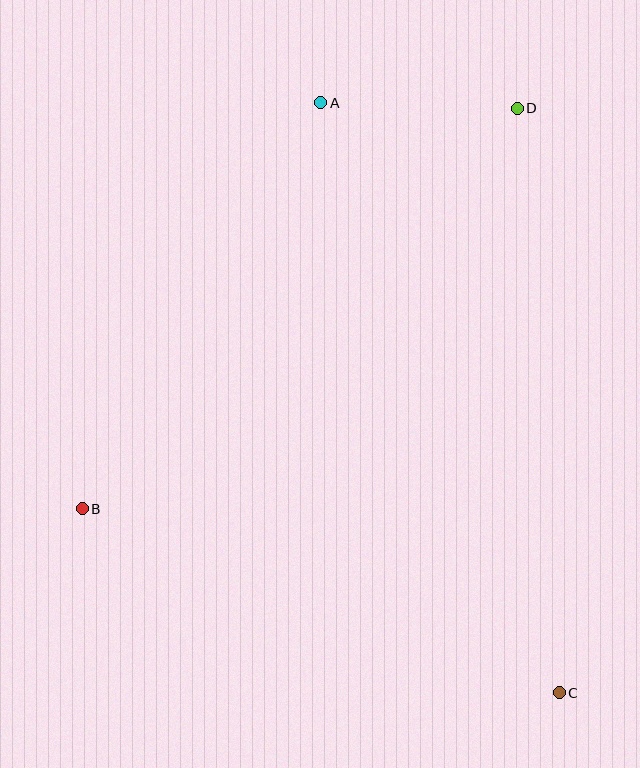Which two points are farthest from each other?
Points A and C are farthest from each other.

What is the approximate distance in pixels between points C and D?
The distance between C and D is approximately 586 pixels.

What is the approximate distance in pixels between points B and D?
The distance between B and D is approximately 591 pixels.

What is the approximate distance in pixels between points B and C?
The distance between B and C is approximately 511 pixels.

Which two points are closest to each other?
Points A and D are closest to each other.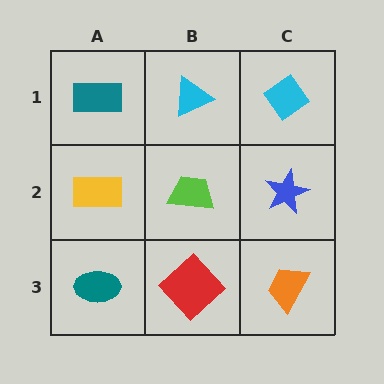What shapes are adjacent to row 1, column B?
A lime trapezoid (row 2, column B), a teal rectangle (row 1, column A), a cyan diamond (row 1, column C).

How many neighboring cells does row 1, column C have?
2.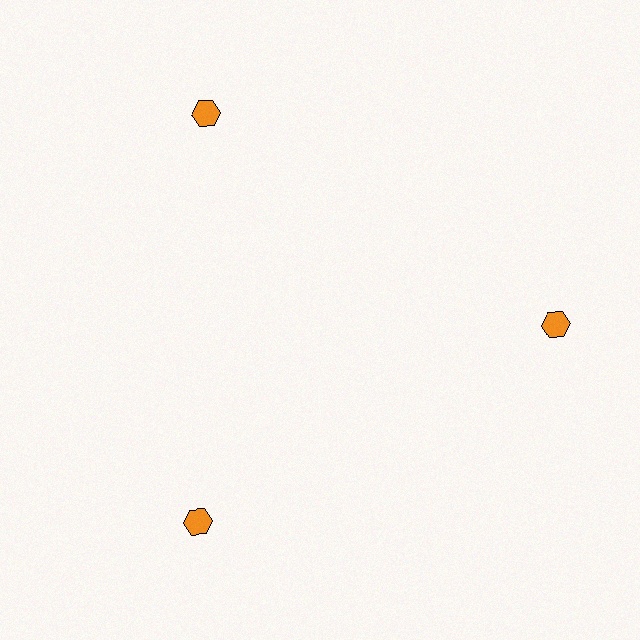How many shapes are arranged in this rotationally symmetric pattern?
There are 3 shapes, arranged in 3 groups of 1.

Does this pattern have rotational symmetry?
Yes, this pattern has 3-fold rotational symmetry. It looks the same after rotating 120 degrees around the center.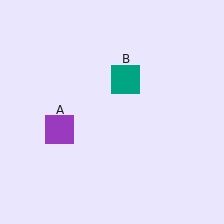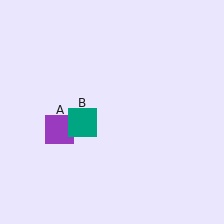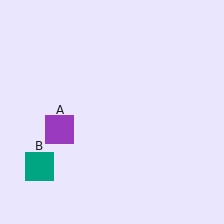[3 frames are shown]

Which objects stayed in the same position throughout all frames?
Purple square (object A) remained stationary.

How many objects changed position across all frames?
1 object changed position: teal square (object B).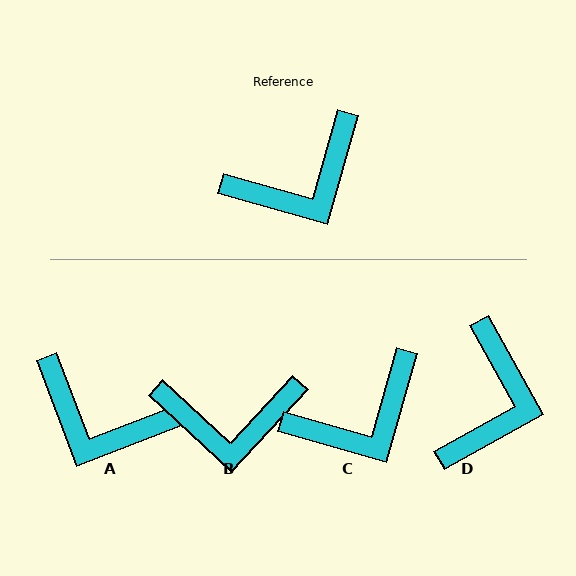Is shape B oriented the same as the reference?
No, it is off by about 27 degrees.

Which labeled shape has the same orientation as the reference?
C.